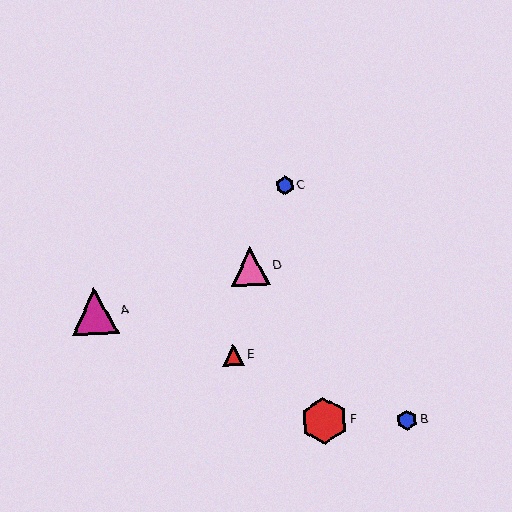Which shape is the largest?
The red hexagon (labeled F) is the largest.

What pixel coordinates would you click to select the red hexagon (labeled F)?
Click at (324, 421) to select the red hexagon F.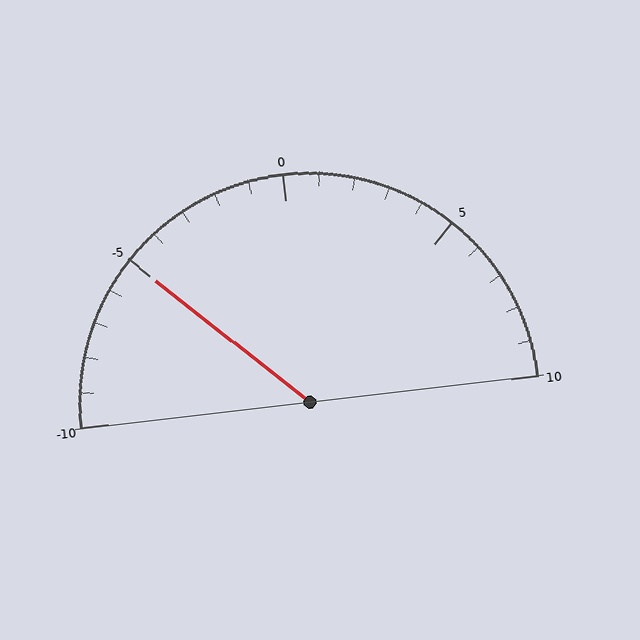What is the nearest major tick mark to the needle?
The nearest major tick mark is -5.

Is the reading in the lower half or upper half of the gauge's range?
The reading is in the lower half of the range (-10 to 10).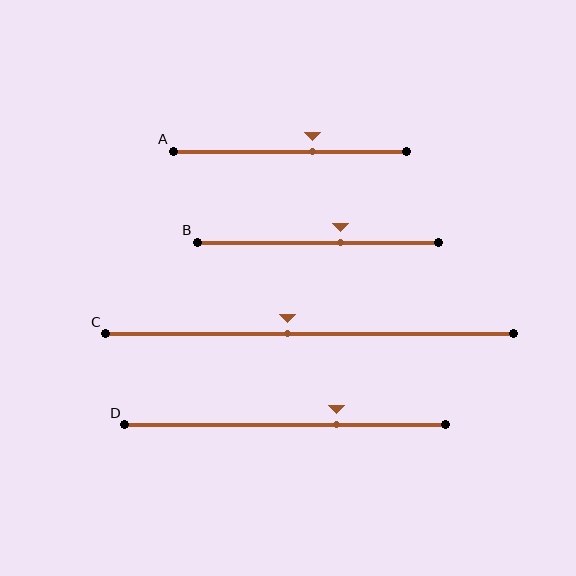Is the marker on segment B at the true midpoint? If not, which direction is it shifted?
No, the marker on segment B is shifted to the right by about 9% of the segment length.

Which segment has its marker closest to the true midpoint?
Segment C has its marker closest to the true midpoint.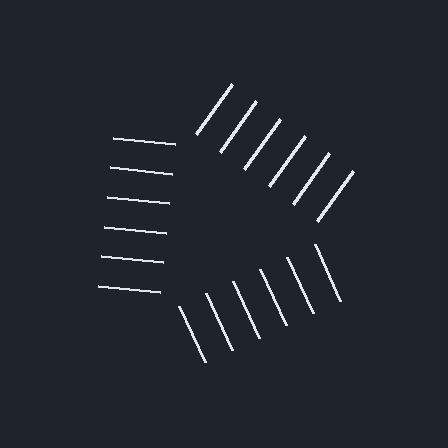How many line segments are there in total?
18 — 6 along each of the 3 edges.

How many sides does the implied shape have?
3 sides — the line-ends trace a triangle.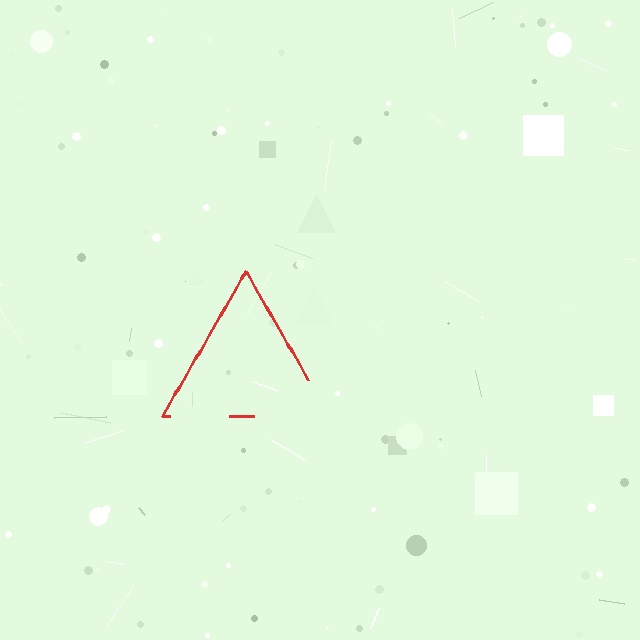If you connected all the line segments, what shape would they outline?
They would outline a triangle.